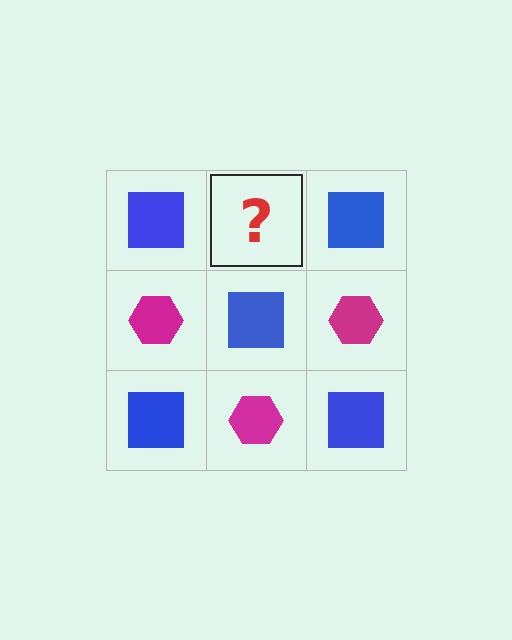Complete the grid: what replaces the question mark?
The question mark should be replaced with a magenta hexagon.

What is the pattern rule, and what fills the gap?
The rule is that it alternates blue square and magenta hexagon in a checkerboard pattern. The gap should be filled with a magenta hexagon.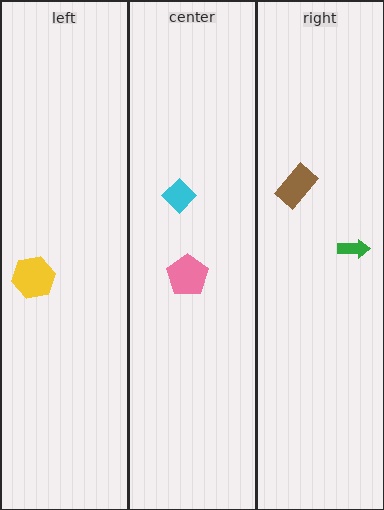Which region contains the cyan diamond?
The center region.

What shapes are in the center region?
The cyan diamond, the pink pentagon.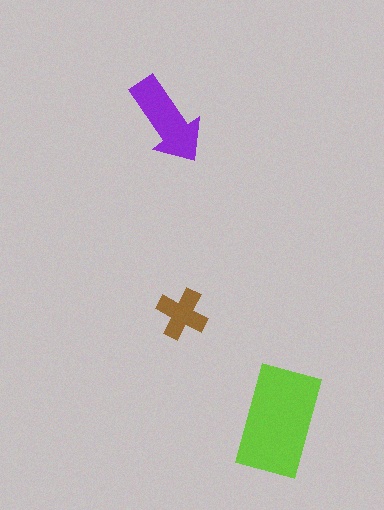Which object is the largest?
The lime rectangle.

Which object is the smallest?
The brown cross.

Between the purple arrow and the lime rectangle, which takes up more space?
The lime rectangle.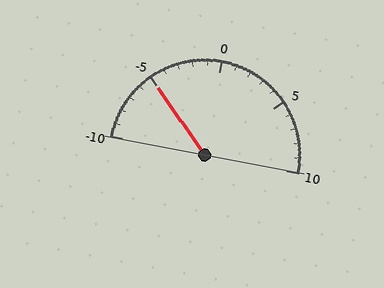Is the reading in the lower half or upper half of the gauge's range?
The reading is in the lower half of the range (-10 to 10).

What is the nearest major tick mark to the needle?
The nearest major tick mark is -5.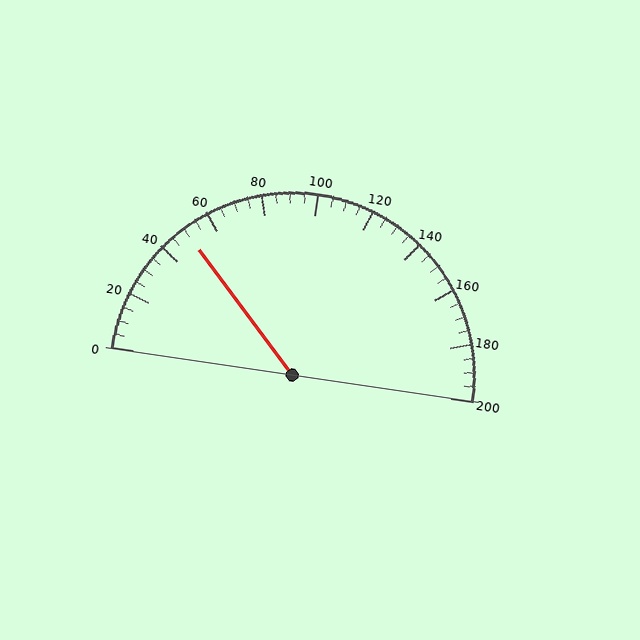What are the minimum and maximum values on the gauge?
The gauge ranges from 0 to 200.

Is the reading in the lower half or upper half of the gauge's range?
The reading is in the lower half of the range (0 to 200).